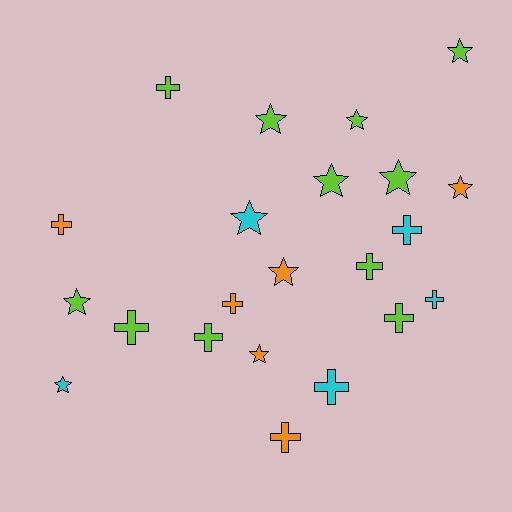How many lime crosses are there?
There are 5 lime crosses.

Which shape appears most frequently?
Cross, with 11 objects.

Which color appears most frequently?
Lime, with 11 objects.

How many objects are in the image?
There are 22 objects.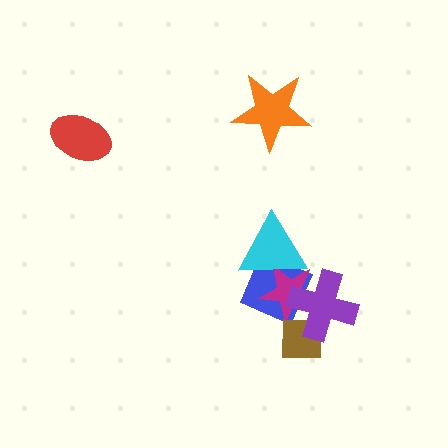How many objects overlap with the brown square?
2 objects overlap with the brown square.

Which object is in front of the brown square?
The purple cross is in front of the brown square.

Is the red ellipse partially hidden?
No, no other shape covers it.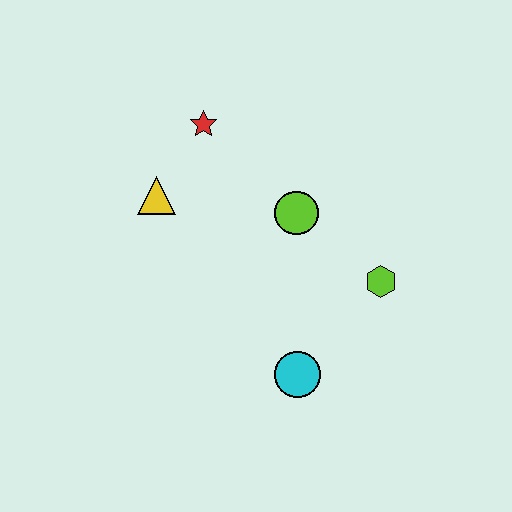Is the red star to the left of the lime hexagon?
Yes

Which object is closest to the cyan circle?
The lime hexagon is closest to the cyan circle.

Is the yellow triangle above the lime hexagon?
Yes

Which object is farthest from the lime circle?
The cyan circle is farthest from the lime circle.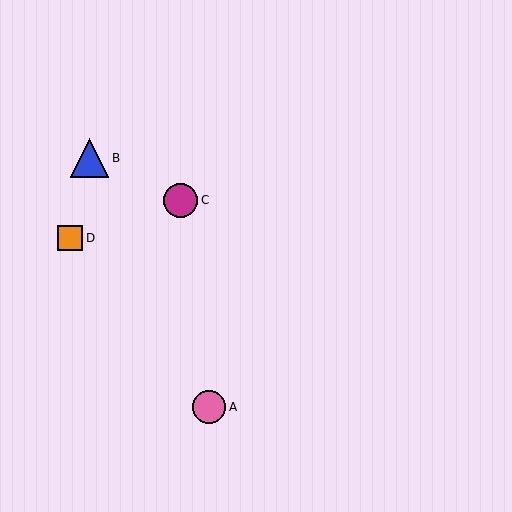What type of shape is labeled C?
Shape C is a magenta circle.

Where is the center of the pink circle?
The center of the pink circle is at (209, 407).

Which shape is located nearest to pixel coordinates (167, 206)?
The magenta circle (labeled C) at (181, 200) is nearest to that location.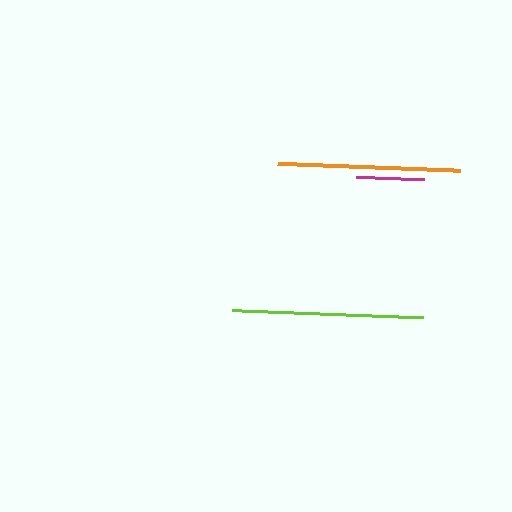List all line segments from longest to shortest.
From longest to shortest: lime, orange, magenta.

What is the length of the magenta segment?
The magenta segment is approximately 68 pixels long.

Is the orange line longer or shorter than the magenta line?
The orange line is longer than the magenta line.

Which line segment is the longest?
The lime line is the longest at approximately 191 pixels.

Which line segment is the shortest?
The magenta line is the shortest at approximately 68 pixels.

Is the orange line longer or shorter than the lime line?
The lime line is longer than the orange line.